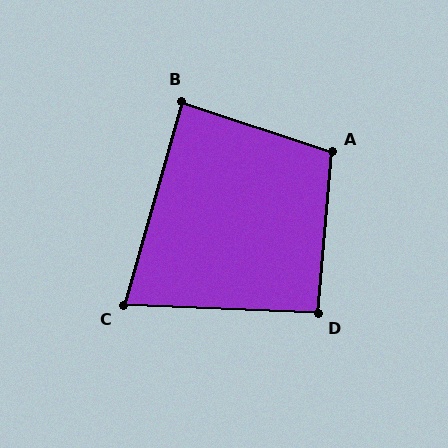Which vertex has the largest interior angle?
A, at approximately 104 degrees.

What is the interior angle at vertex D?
Approximately 93 degrees (approximately right).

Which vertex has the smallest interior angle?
C, at approximately 76 degrees.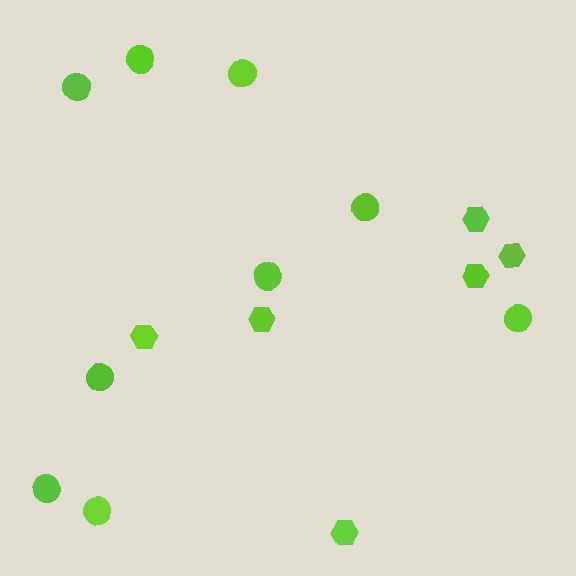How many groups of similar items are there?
There are 2 groups: one group of circles (9) and one group of hexagons (6).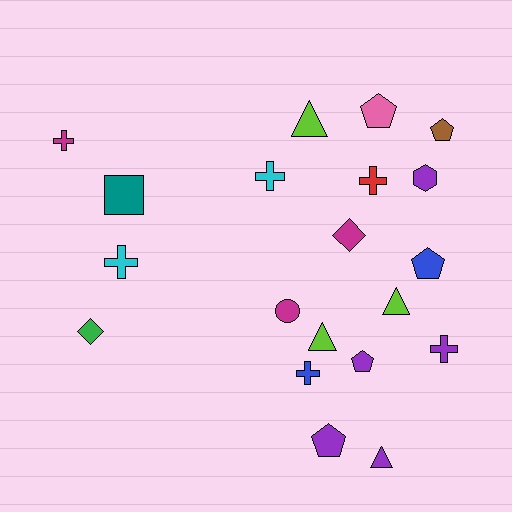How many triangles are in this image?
There are 4 triangles.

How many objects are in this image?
There are 20 objects.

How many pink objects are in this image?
There is 1 pink object.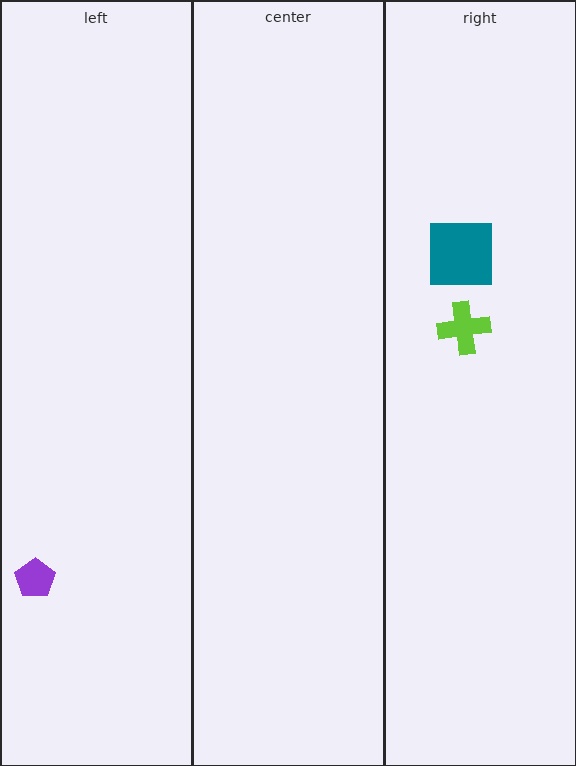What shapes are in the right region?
The teal square, the lime cross.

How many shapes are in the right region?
2.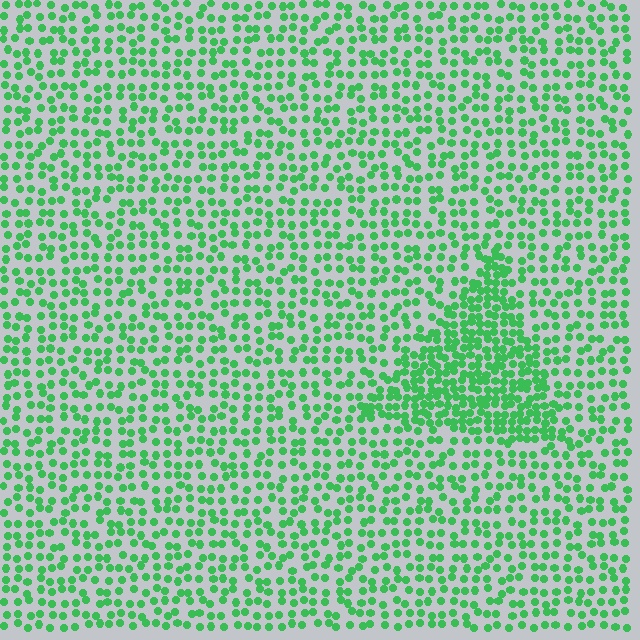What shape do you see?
I see a triangle.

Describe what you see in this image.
The image contains small green elements arranged at two different densities. A triangle-shaped region is visible where the elements are more densely packed than the surrounding area.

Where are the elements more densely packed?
The elements are more densely packed inside the triangle boundary.